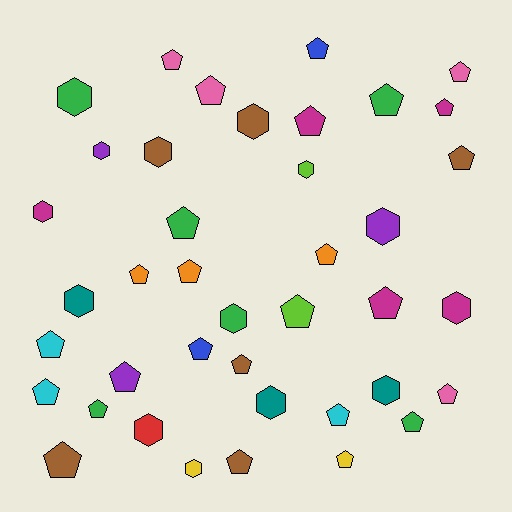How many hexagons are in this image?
There are 14 hexagons.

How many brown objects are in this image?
There are 6 brown objects.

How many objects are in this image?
There are 40 objects.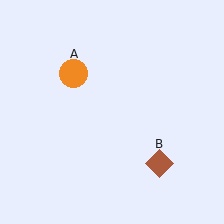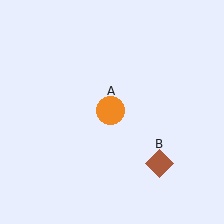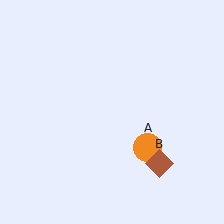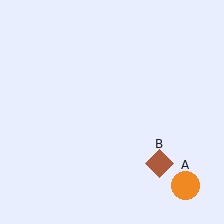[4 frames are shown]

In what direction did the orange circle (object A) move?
The orange circle (object A) moved down and to the right.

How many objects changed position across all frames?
1 object changed position: orange circle (object A).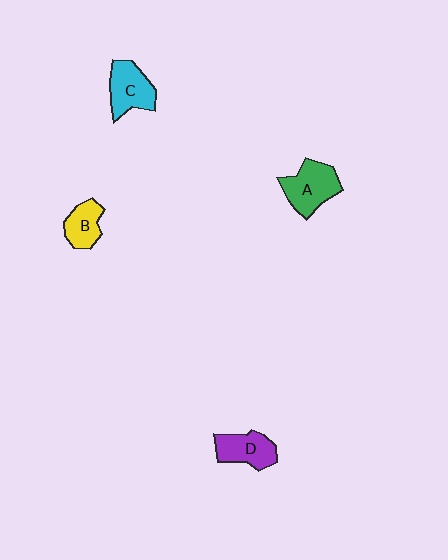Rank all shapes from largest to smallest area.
From largest to smallest: A (green), C (cyan), D (purple), B (yellow).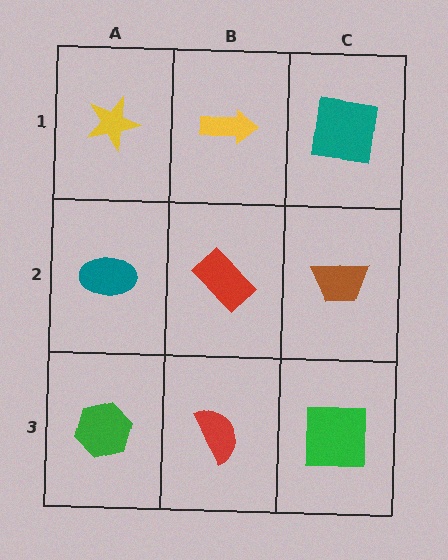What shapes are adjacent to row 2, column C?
A teal square (row 1, column C), a green square (row 3, column C), a red rectangle (row 2, column B).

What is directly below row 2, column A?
A green hexagon.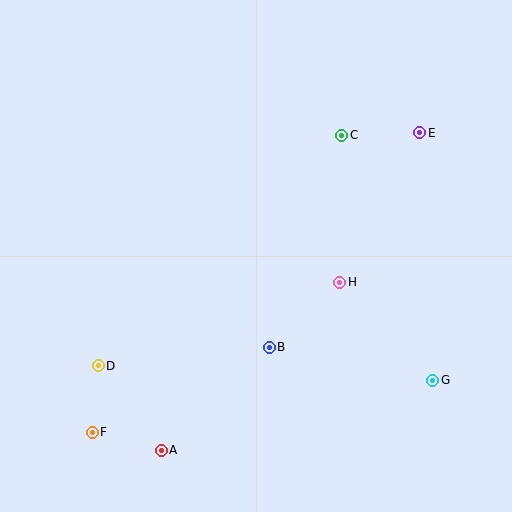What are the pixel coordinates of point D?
Point D is at (98, 366).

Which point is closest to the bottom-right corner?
Point G is closest to the bottom-right corner.